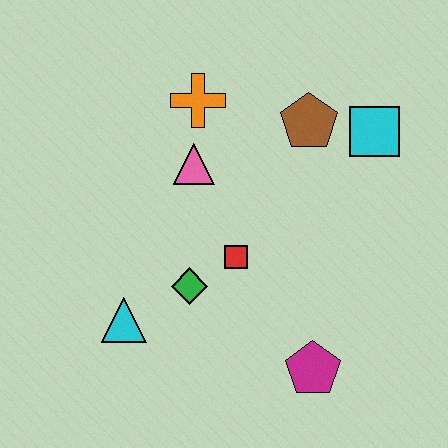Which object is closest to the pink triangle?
The orange cross is closest to the pink triangle.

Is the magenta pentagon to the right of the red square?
Yes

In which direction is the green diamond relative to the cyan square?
The green diamond is to the left of the cyan square.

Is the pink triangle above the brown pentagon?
No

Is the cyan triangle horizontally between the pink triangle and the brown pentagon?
No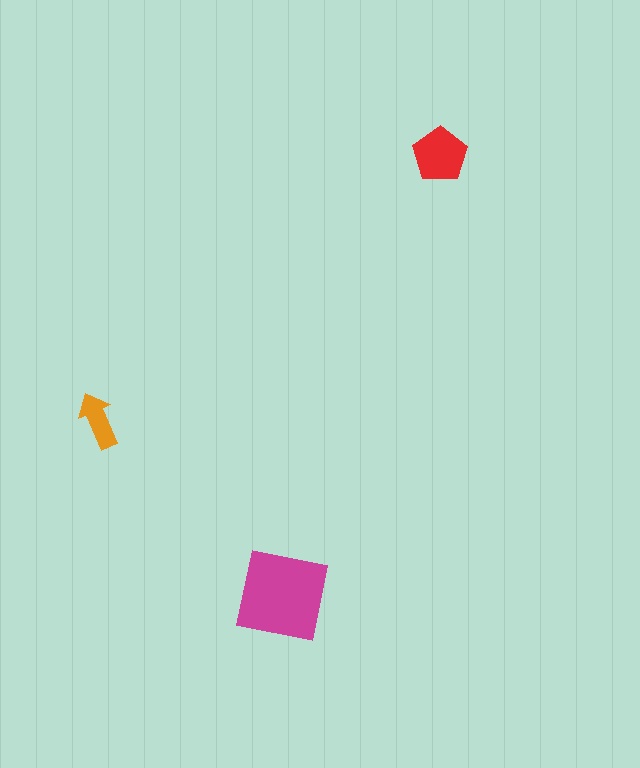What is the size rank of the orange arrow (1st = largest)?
3rd.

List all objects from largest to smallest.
The magenta square, the red pentagon, the orange arrow.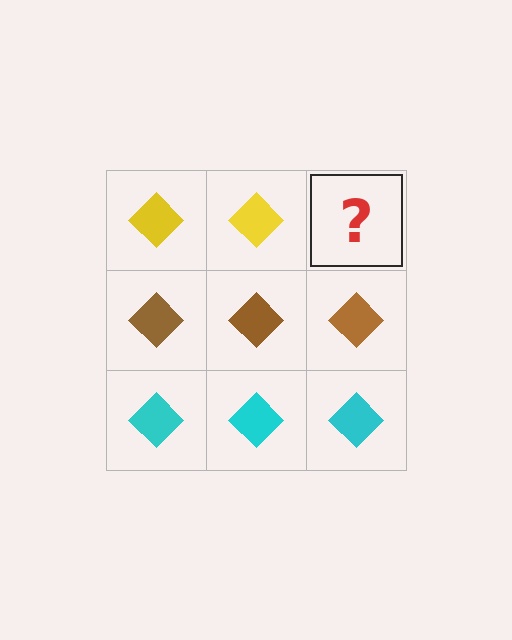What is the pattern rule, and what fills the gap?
The rule is that each row has a consistent color. The gap should be filled with a yellow diamond.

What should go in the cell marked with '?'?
The missing cell should contain a yellow diamond.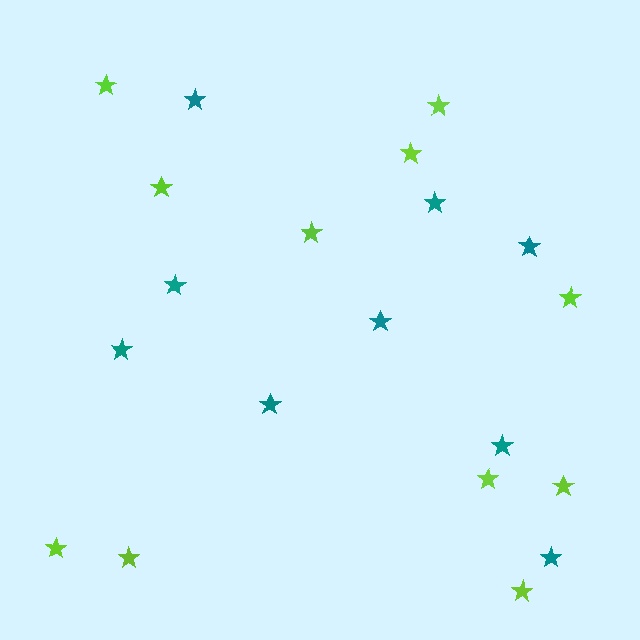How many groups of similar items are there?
There are 2 groups: one group of teal stars (9) and one group of lime stars (11).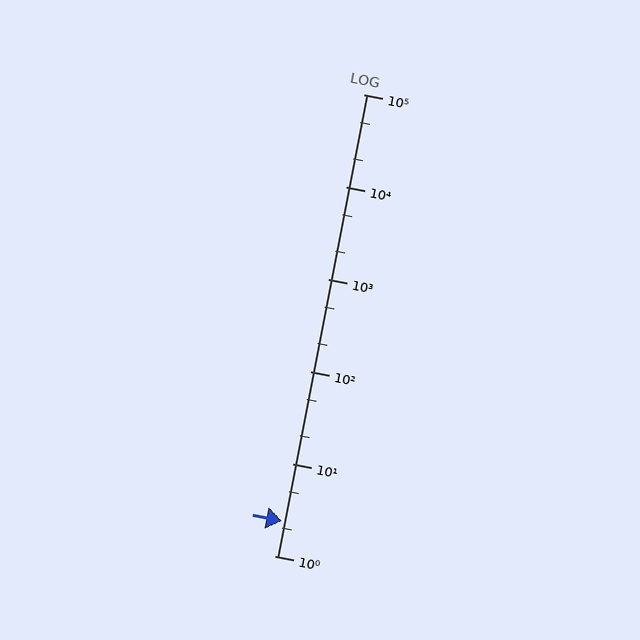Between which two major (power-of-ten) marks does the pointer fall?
The pointer is between 1 and 10.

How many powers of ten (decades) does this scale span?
The scale spans 5 decades, from 1 to 100000.